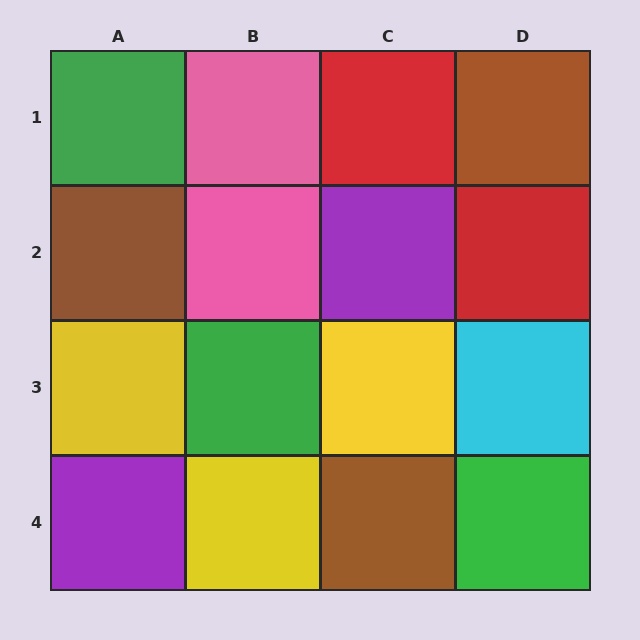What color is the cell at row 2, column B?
Pink.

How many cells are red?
2 cells are red.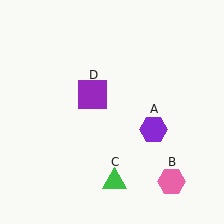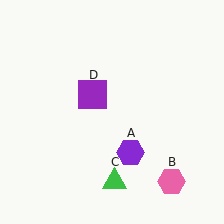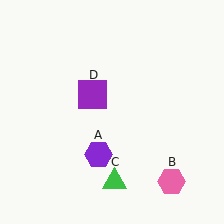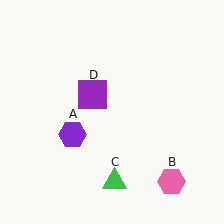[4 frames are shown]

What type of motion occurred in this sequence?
The purple hexagon (object A) rotated clockwise around the center of the scene.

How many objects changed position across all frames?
1 object changed position: purple hexagon (object A).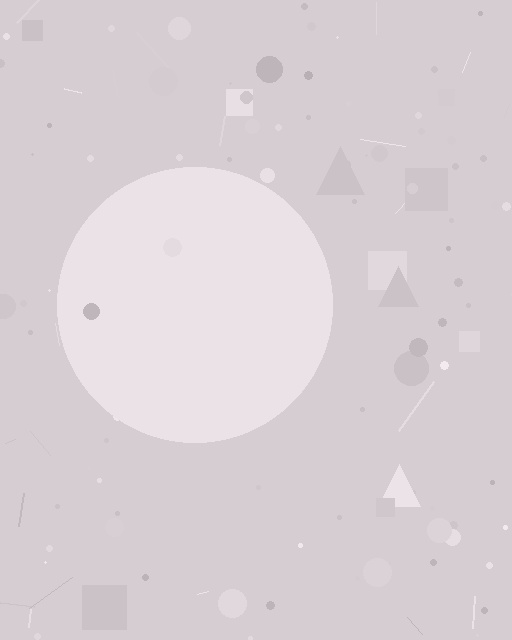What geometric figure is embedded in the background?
A circle is embedded in the background.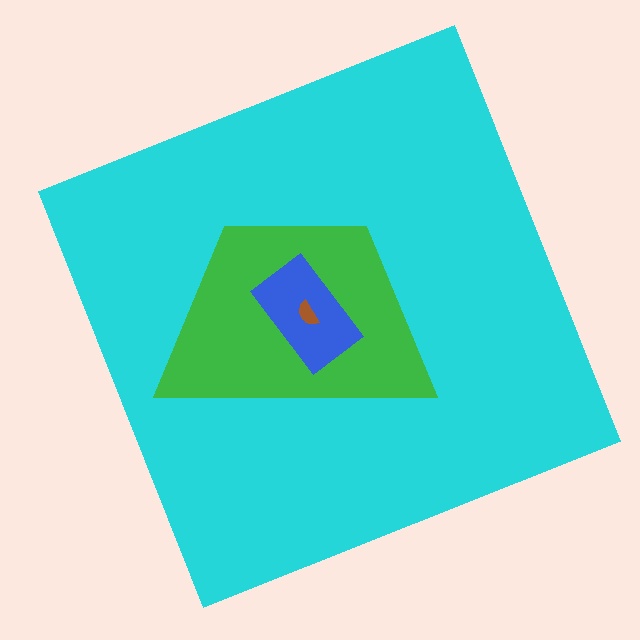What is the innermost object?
The brown semicircle.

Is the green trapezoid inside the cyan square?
Yes.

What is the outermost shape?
The cyan square.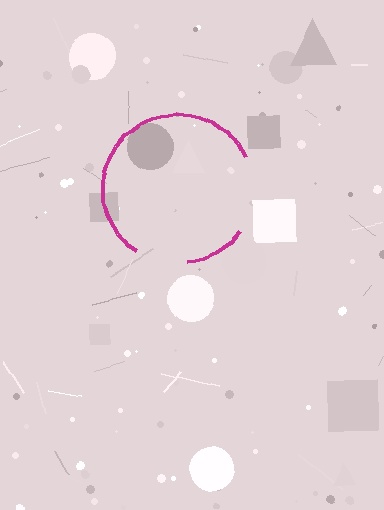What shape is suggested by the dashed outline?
The dashed outline suggests a circle.